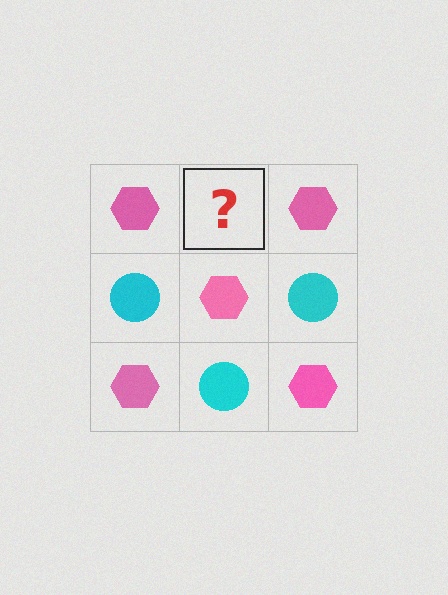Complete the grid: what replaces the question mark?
The question mark should be replaced with a cyan circle.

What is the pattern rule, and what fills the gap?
The rule is that it alternates pink hexagon and cyan circle in a checkerboard pattern. The gap should be filled with a cyan circle.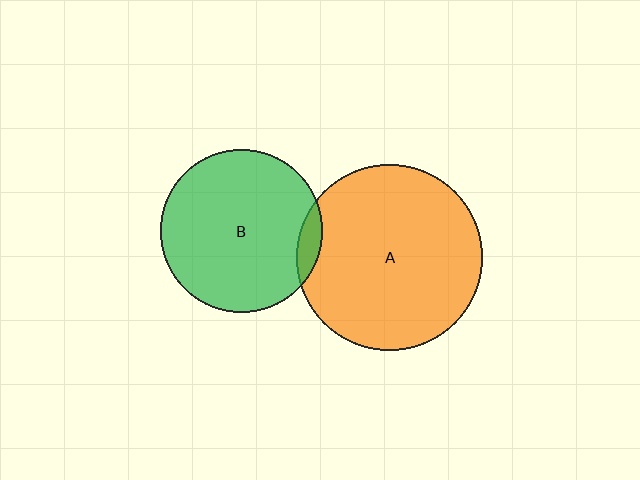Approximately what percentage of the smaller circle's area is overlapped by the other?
Approximately 5%.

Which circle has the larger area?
Circle A (orange).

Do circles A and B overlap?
Yes.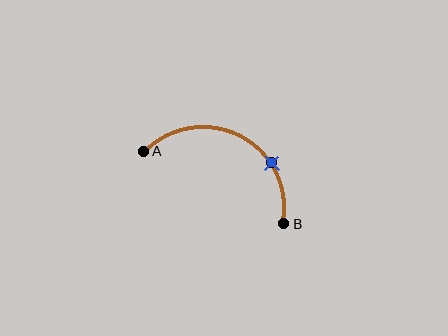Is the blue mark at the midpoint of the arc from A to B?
No. The blue mark lies on the arc but is closer to endpoint B. The arc midpoint would be at the point on the curve equidistant along the arc from both A and B.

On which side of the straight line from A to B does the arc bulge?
The arc bulges above the straight line connecting A and B.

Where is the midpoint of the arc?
The arc midpoint is the point on the curve farthest from the straight line joining A and B. It sits above that line.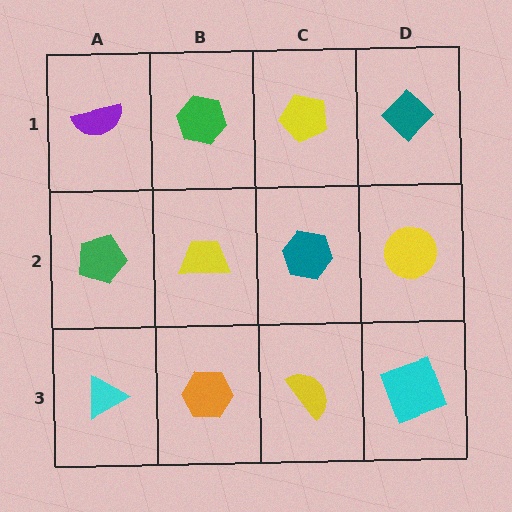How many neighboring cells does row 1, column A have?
2.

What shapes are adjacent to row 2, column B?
A green hexagon (row 1, column B), an orange hexagon (row 3, column B), a green pentagon (row 2, column A), a teal hexagon (row 2, column C).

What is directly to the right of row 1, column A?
A green hexagon.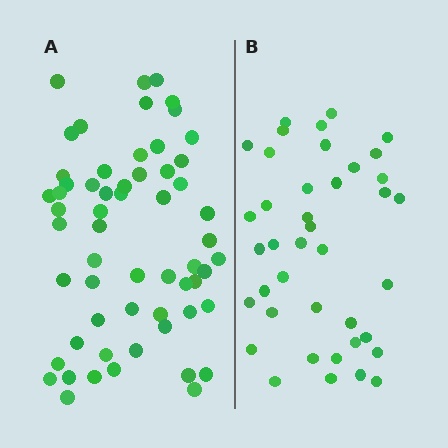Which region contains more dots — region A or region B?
Region A (the left region) has more dots.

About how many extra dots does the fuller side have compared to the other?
Region A has approximately 20 more dots than region B.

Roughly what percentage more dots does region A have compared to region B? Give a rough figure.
About 50% more.